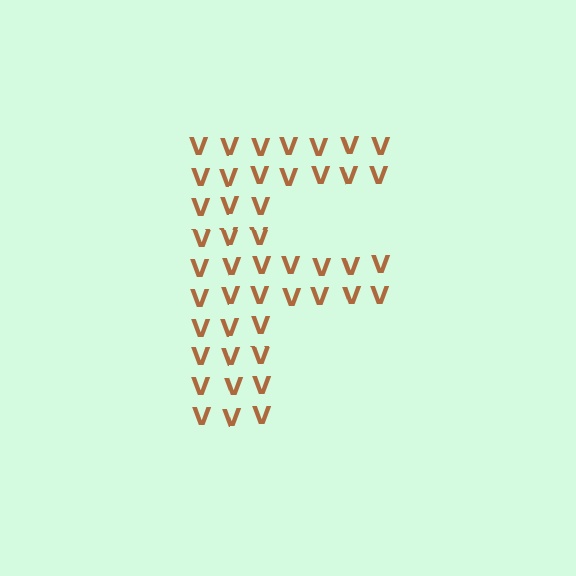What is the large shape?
The large shape is the letter F.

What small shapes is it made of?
It is made of small letter V's.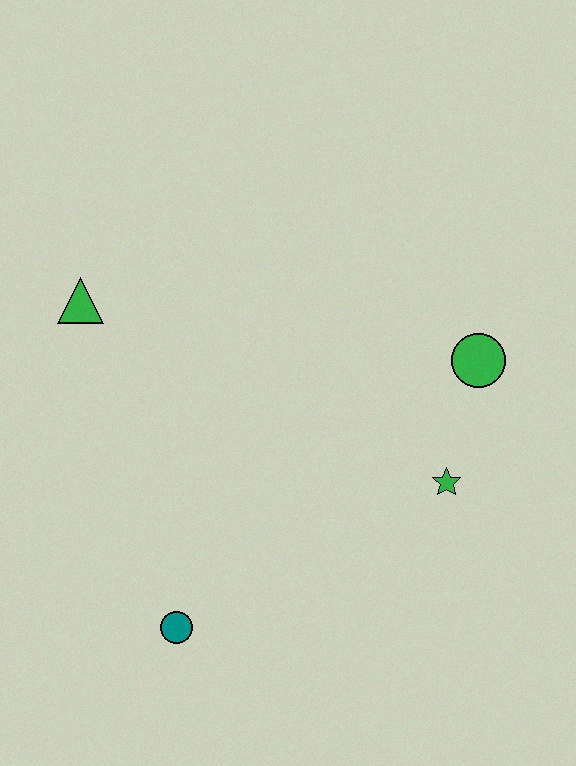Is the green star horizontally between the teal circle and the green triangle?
No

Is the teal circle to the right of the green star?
No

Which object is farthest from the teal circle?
The green circle is farthest from the teal circle.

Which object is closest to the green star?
The green circle is closest to the green star.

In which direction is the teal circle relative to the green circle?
The teal circle is to the left of the green circle.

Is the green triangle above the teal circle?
Yes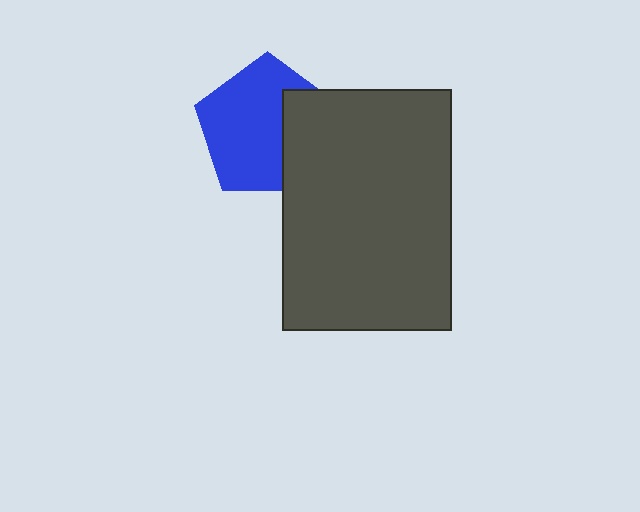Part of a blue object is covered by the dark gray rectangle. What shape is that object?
It is a pentagon.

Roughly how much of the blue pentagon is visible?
Most of it is visible (roughly 67%).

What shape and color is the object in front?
The object in front is a dark gray rectangle.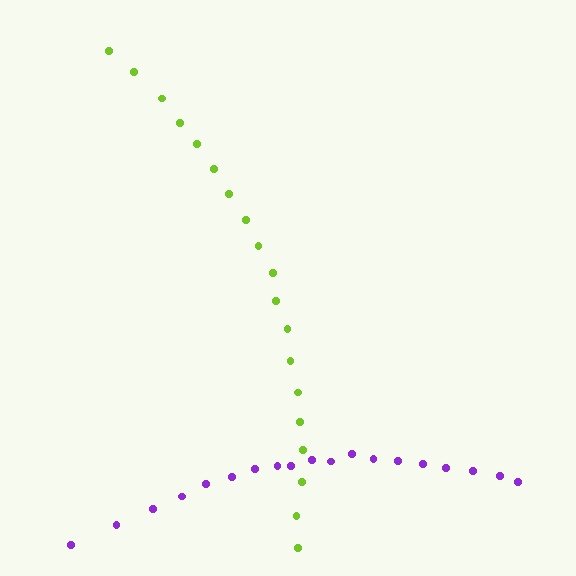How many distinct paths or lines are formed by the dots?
There are 2 distinct paths.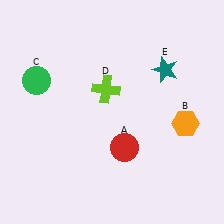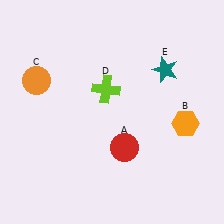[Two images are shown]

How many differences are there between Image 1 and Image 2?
There is 1 difference between the two images.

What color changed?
The circle (C) changed from green in Image 1 to orange in Image 2.